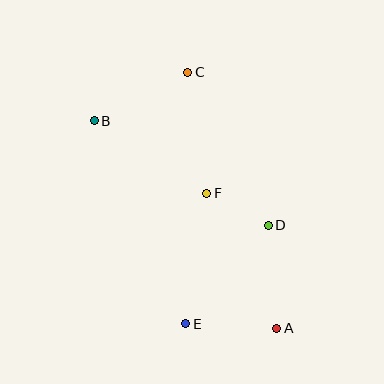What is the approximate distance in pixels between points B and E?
The distance between B and E is approximately 223 pixels.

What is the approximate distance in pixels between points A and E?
The distance between A and E is approximately 91 pixels.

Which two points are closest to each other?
Points D and F are closest to each other.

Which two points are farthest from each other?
Points A and B are farthest from each other.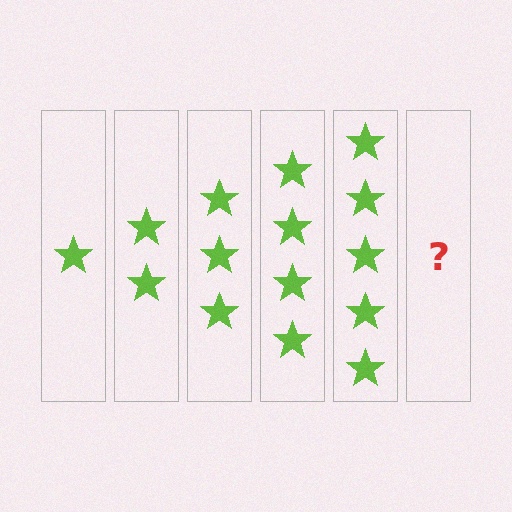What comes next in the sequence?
The next element should be 6 stars.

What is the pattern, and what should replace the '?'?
The pattern is that each step adds one more star. The '?' should be 6 stars.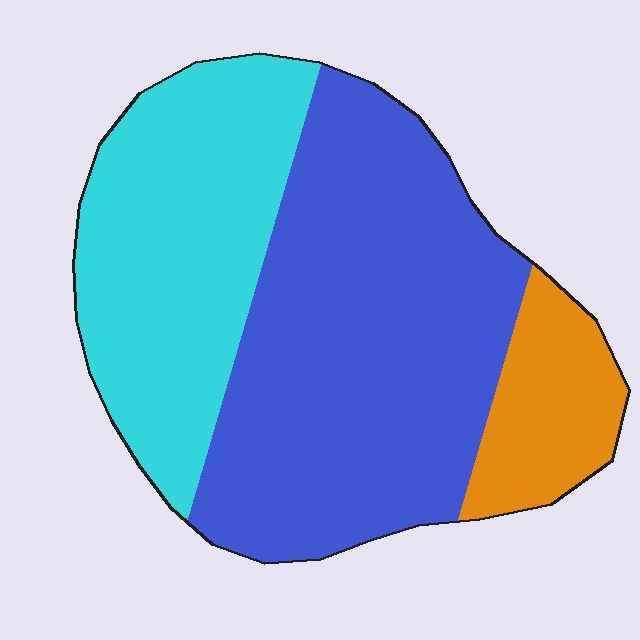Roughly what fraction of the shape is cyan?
Cyan covers about 35% of the shape.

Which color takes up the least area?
Orange, at roughly 15%.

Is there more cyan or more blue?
Blue.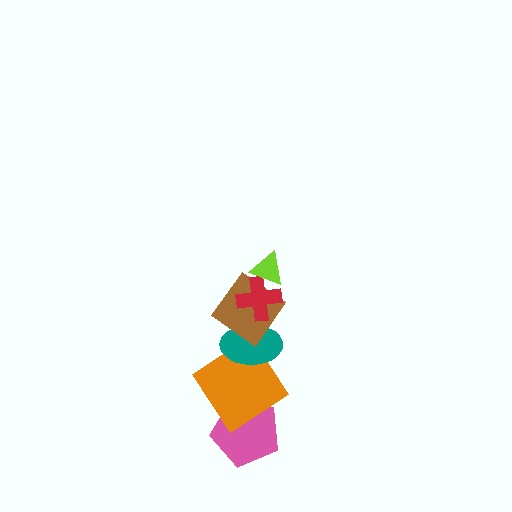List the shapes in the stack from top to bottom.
From top to bottom: the lime triangle, the red cross, the brown diamond, the teal ellipse, the orange diamond, the pink pentagon.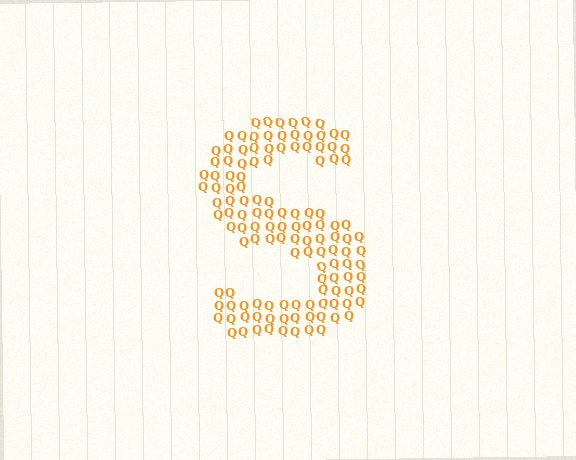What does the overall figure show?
The overall figure shows the letter S.